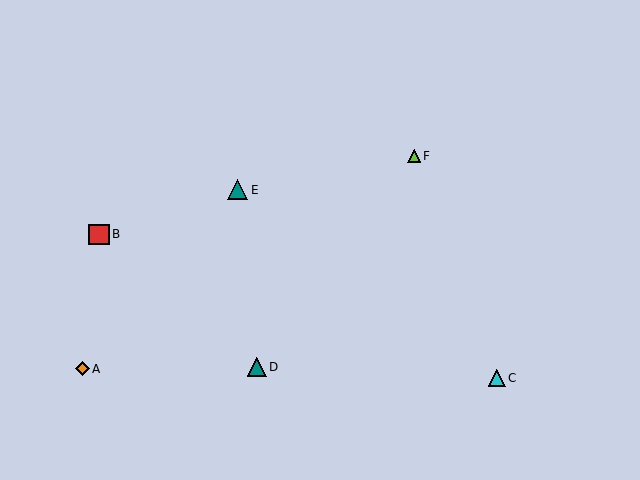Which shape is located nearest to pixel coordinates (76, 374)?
The orange diamond (labeled A) at (83, 369) is nearest to that location.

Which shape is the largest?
The red square (labeled B) is the largest.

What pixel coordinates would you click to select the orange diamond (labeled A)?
Click at (83, 369) to select the orange diamond A.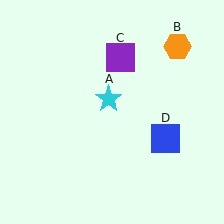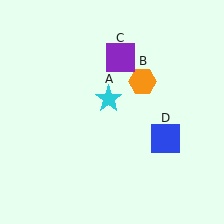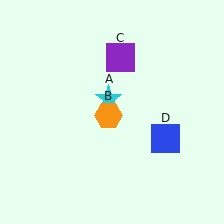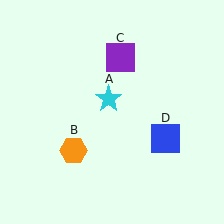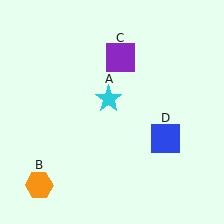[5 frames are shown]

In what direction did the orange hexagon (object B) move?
The orange hexagon (object B) moved down and to the left.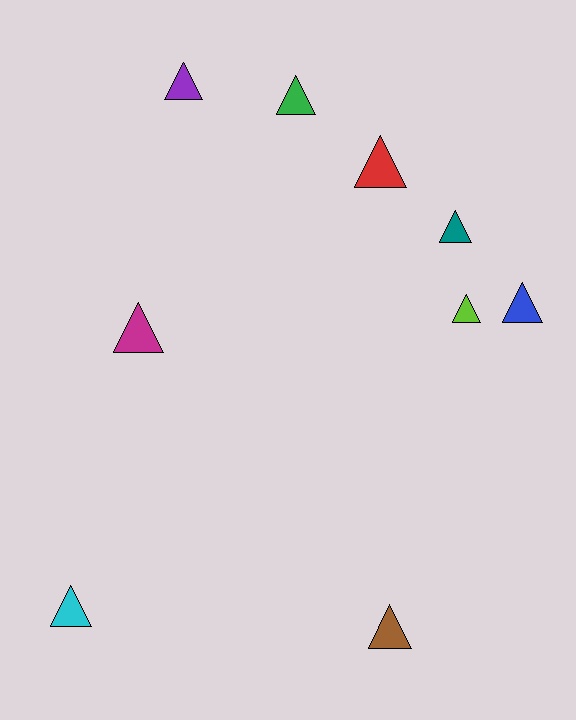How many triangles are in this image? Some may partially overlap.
There are 9 triangles.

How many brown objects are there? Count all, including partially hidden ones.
There is 1 brown object.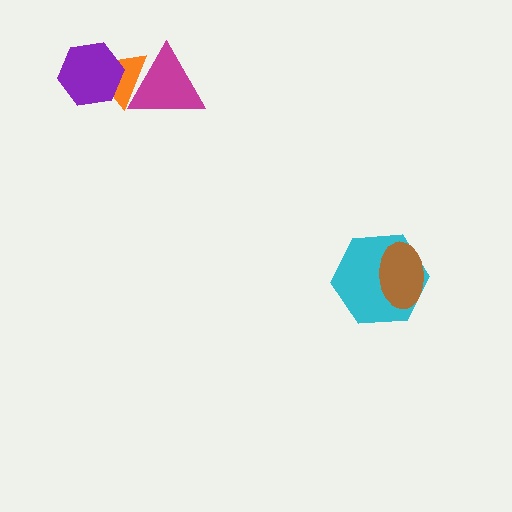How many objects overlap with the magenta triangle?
1 object overlaps with the magenta triangle.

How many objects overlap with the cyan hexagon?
1 object overlaps with the cyan hexagon.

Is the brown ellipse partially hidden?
No, no other shape covers it.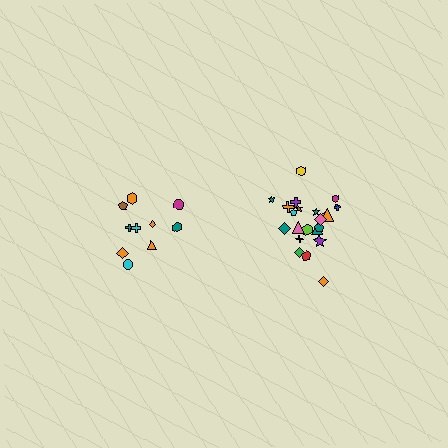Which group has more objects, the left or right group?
The right group.